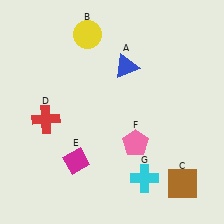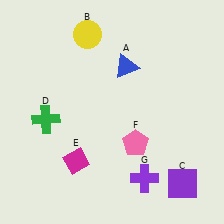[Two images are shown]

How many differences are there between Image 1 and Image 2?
There are 3 differences between the two images.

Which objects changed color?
C changed from brown to purple. D changed from red to green. G changed from cyan to purple.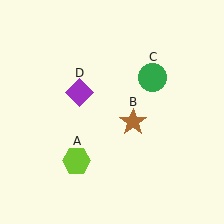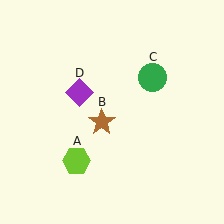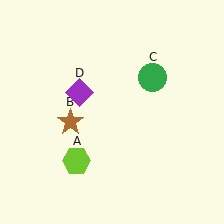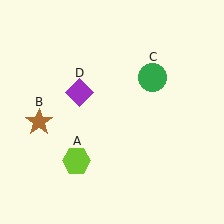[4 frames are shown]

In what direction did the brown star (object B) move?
The brown star (object B) moved left.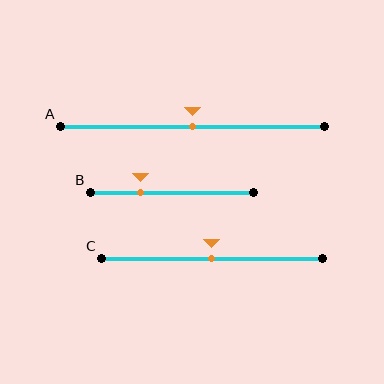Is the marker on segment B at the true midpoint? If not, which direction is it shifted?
No, the marker on segment B is shifted to the left by about 19% of the segment length.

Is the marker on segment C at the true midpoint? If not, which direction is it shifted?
Yes, the marker on segment C is at the true midpoint.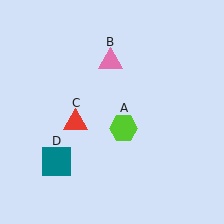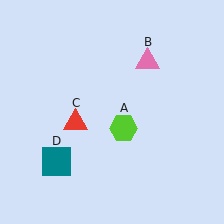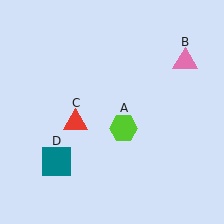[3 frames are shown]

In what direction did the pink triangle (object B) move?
The pink triangle (object B) moved right.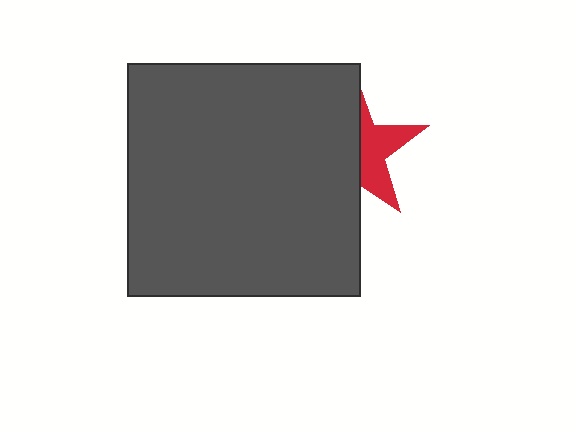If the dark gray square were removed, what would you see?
You would see the complete red star.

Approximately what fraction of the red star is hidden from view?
Roughly 59% of the red star is hidden behind the dark gray square.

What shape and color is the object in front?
The object in front is a dark gray square.